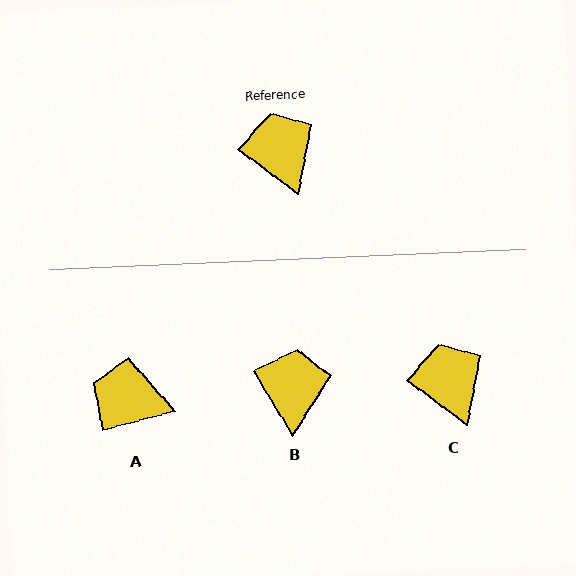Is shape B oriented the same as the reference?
No, it is off by about 22 degrees.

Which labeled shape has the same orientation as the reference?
C.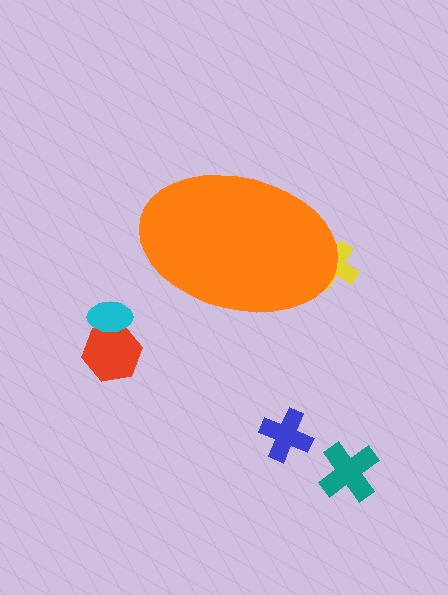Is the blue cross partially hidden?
No, the blue cross is fully visible.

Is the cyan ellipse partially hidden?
No, the cyan ellipse is fully visible.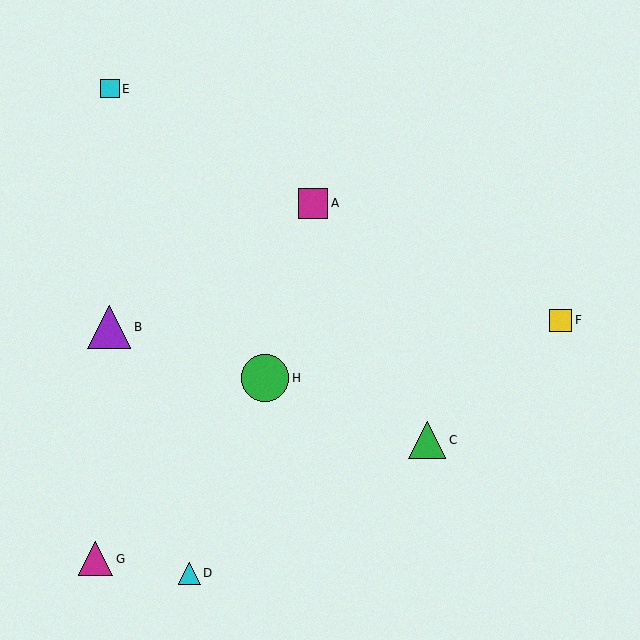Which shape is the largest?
The green circle (labeled H) is the largest.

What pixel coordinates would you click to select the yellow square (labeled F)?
Click at (561, 320) to select the yellow square F.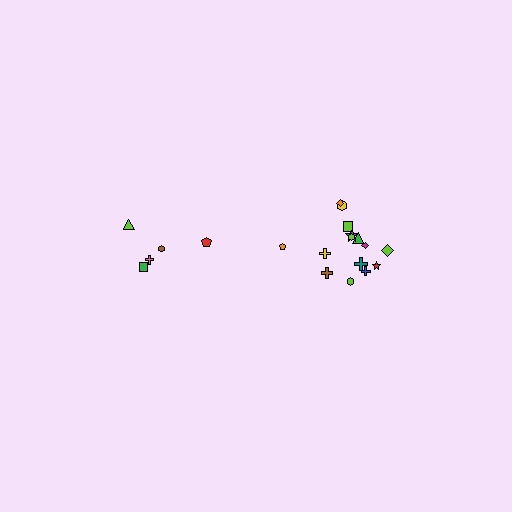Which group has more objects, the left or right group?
The right group.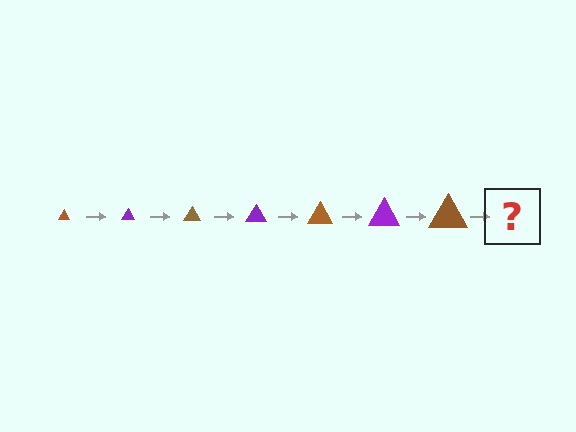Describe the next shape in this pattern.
It should be a purple triangle, larger than the previous one.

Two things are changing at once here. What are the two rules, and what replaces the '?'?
The two rules are that the triangle grows larger each step and the color cycles through brown and purple. The '?' should be a purple triangle, larger than the previous one.